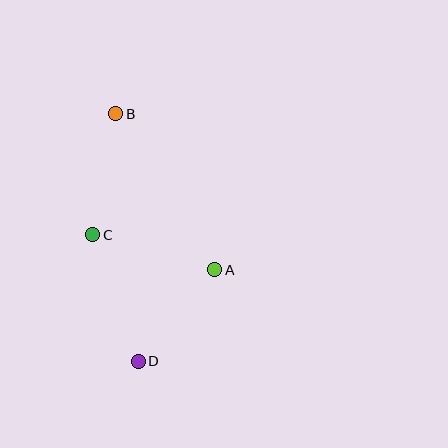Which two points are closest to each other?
Points A and D are closest to each other.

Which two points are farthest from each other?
Points B and D are farthest from each other.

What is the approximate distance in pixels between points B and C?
The distance between B and C is approximately 123 pixels.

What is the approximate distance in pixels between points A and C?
The distance between A and C is approximately 127 pixels.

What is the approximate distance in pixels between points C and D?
The distance between C and D is approximately 135 pixels.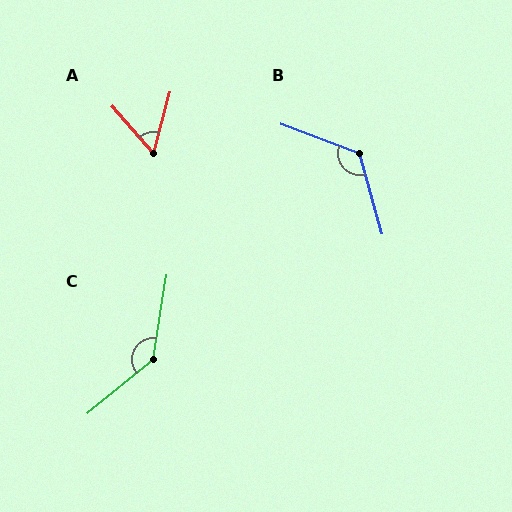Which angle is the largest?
C, at approximately 138 degrees.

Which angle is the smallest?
A, at approximately 57 degrees.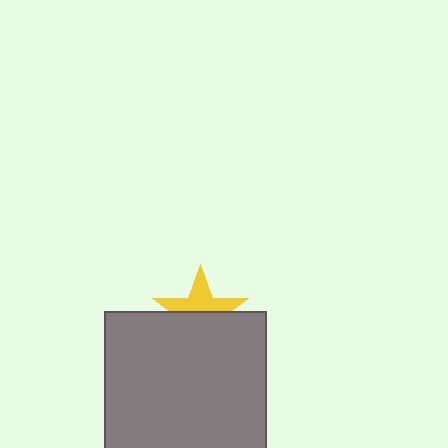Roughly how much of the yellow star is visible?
About half of it is visible (roughly 49%).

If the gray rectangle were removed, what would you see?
You would see the complete yellow star.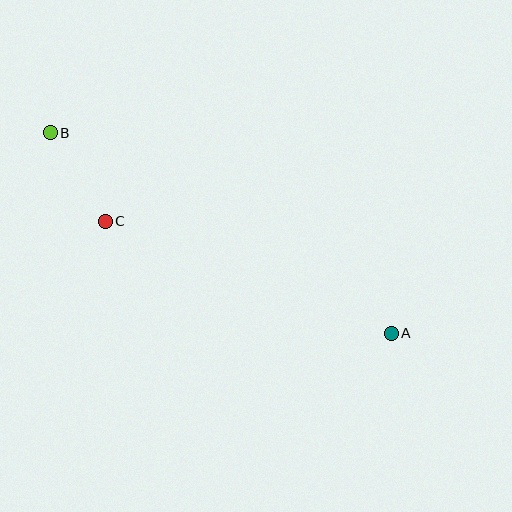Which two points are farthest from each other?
Points A and B are farthest from each other.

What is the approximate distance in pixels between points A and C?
The distance between A and C is approximately 307 pixels.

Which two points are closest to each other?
Points B and C are closest to each other.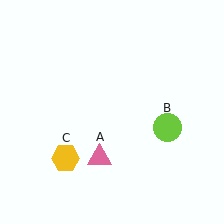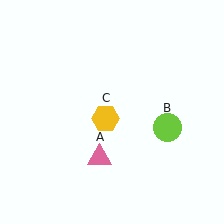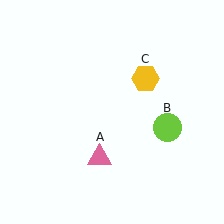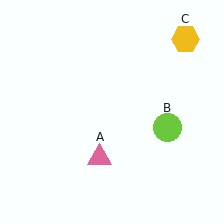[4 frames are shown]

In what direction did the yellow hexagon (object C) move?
The yellow hexagon (object C) moved up and to the right.